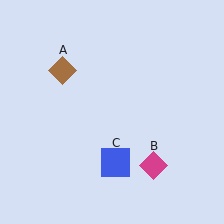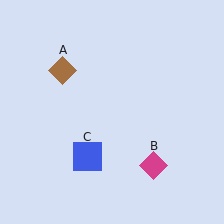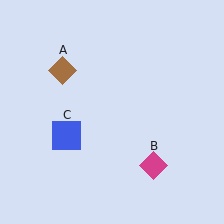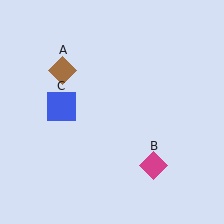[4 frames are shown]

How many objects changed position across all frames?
1 object changed position: blue square (object C).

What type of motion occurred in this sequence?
The blue square (object C) rotated clockwise around the center of the scene.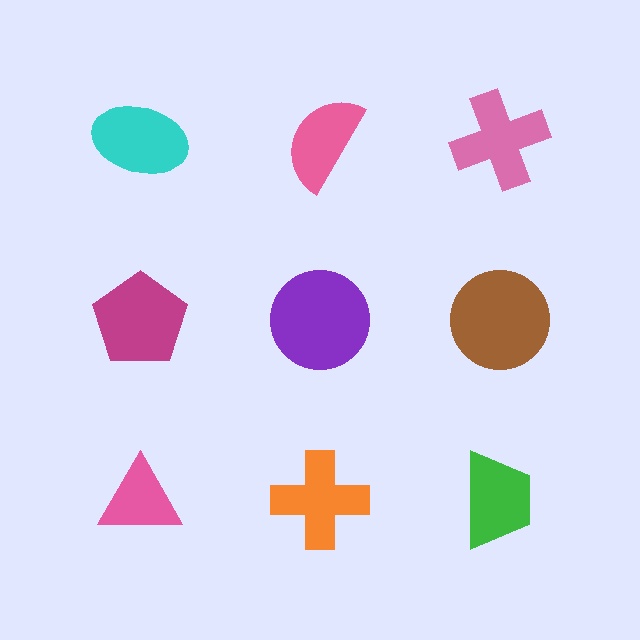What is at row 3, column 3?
A green trapezoid.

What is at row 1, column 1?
A cyan ellipse.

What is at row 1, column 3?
A pink cross.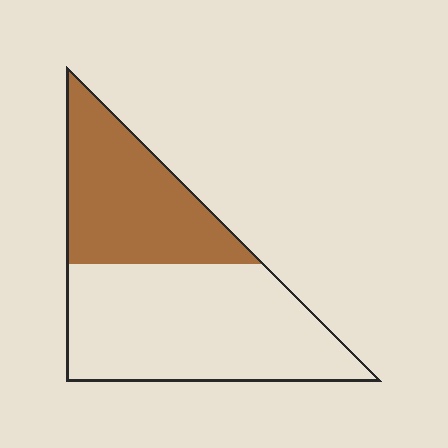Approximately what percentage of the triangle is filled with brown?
Approximately 40%.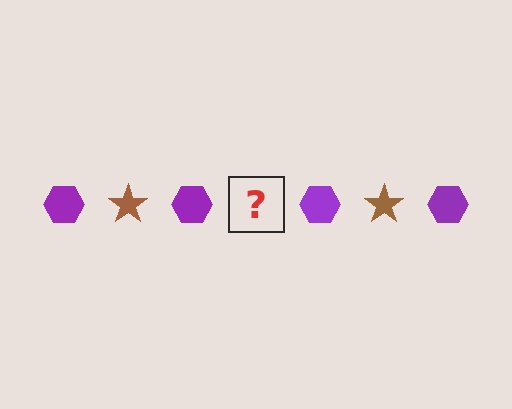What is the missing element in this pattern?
The missing element is a brown star.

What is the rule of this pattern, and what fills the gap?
The rule is that the pattern alternates between purple hexagon and brown star. The gap should be filled with a brown star.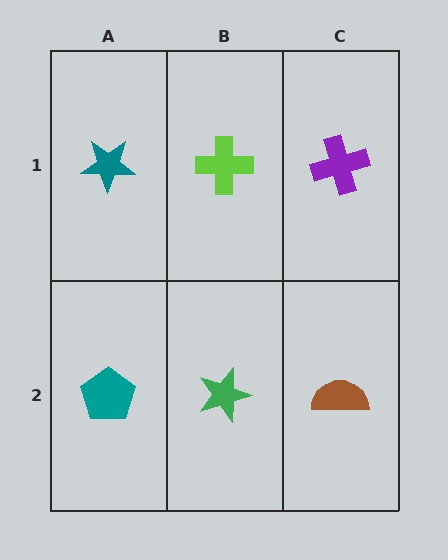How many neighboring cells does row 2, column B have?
3.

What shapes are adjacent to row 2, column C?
A purple cross (row 1, column C), a green star (row 2, column B).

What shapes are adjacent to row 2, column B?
A lime cross (row 1, column B), a teal pentagon (row 2, column A), a brown semicircle (row 2, column C).